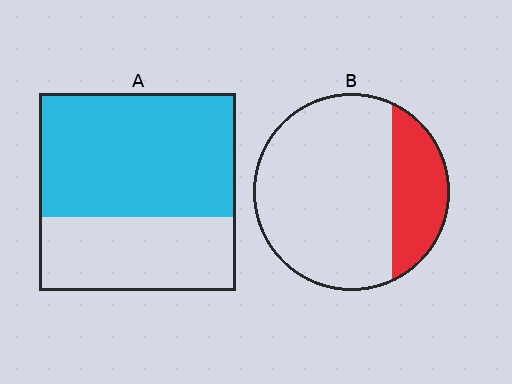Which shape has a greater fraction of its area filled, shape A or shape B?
Shape A.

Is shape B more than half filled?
No.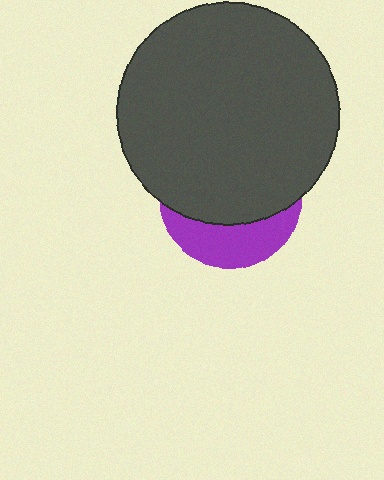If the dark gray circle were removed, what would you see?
You would see the complete purple circle.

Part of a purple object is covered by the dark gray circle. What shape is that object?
It is a circle.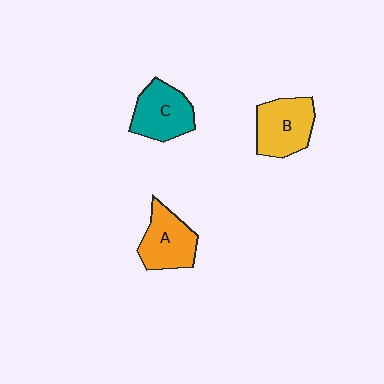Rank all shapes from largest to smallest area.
From largest to smallest: B (yellow), A (orange), C (teal).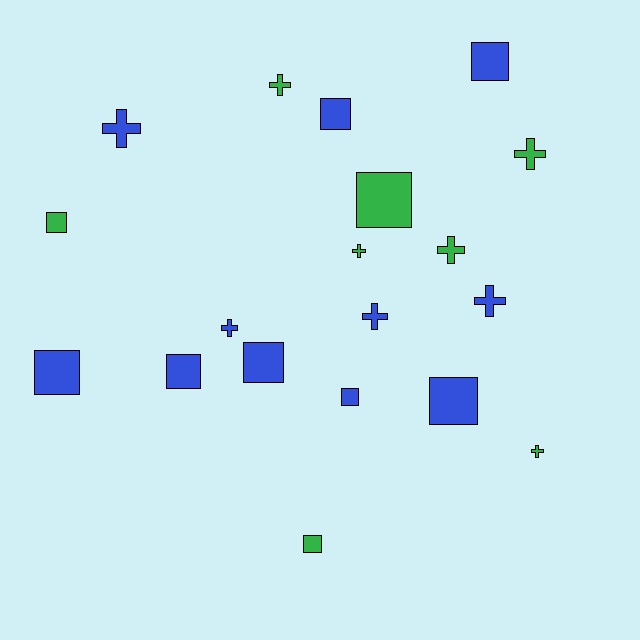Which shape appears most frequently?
Square, with 10 objects.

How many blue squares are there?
There are 7 blue squares.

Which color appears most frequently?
Blue, with 11 objects.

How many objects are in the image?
There are 19 objects.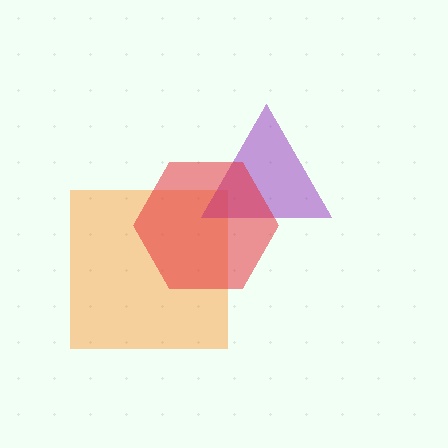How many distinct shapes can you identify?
There are 3 distinct shapes: an orange square, a purple triangle, a red hexagon.